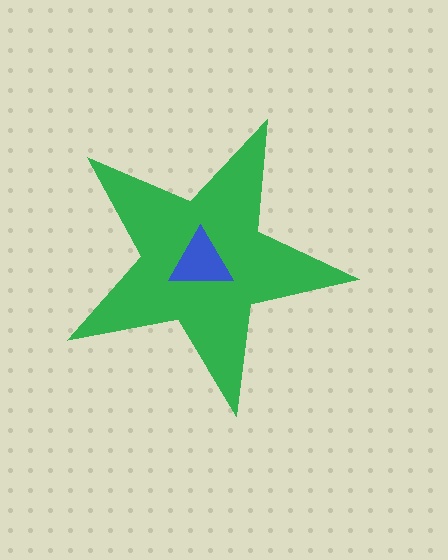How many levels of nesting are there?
2.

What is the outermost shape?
The green star.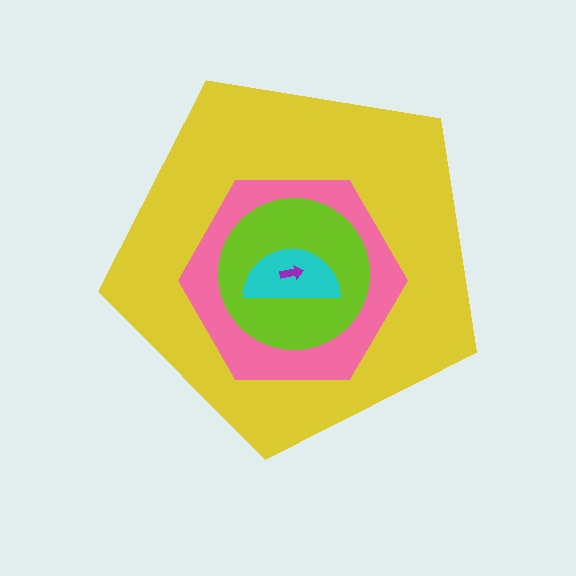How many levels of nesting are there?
5.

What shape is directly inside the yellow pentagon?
The pink hexagon.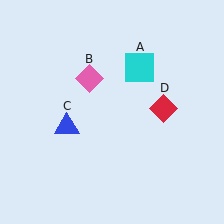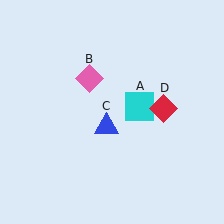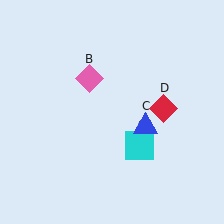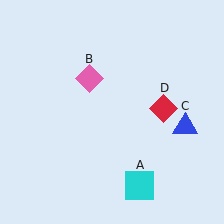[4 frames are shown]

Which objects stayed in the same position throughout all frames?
Pink diamond (object B) and red diamond (object D) remained stationary.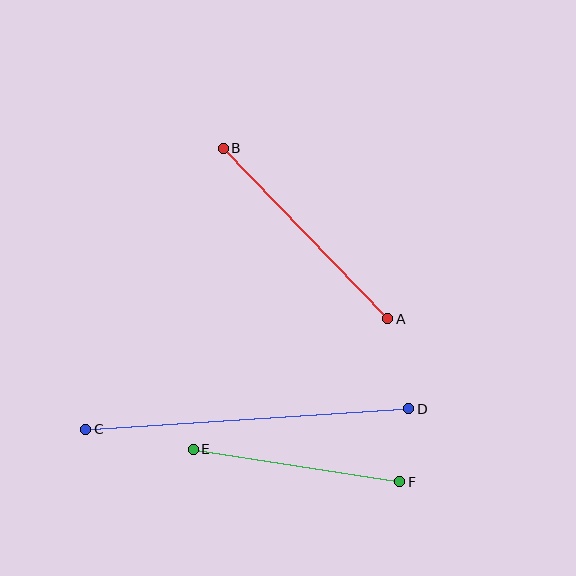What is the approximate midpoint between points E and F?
The midpoint is at approximately (297, 465) pixels.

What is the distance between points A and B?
The distance is approximately 236 pixels.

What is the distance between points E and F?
The distance is approximately 209 pixels.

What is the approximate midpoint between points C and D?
The midpoint is at approximately (247, 419) pixels.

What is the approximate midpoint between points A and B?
The midpoint is at approximately (305, 234) pixels.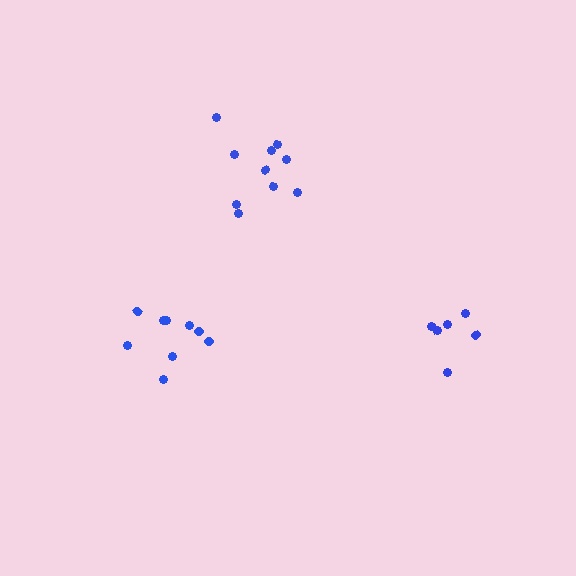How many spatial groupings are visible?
There are 3 spatial groupings.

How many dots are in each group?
Group 1: 10 dots, Group 2: 9 dots, Group 3: 6 dots (25 total).